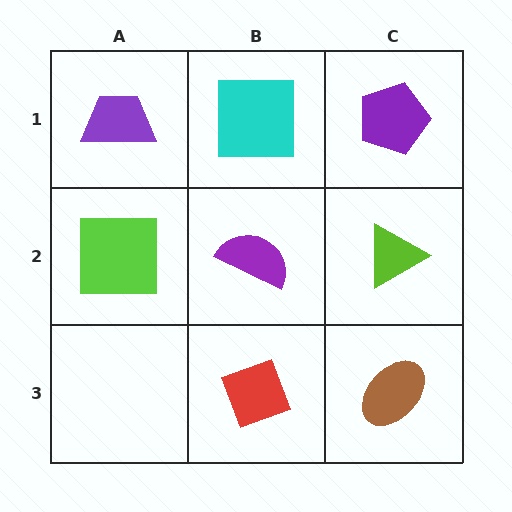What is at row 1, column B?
A cyan square.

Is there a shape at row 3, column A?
No, that cell is empty.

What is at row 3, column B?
A red diamond.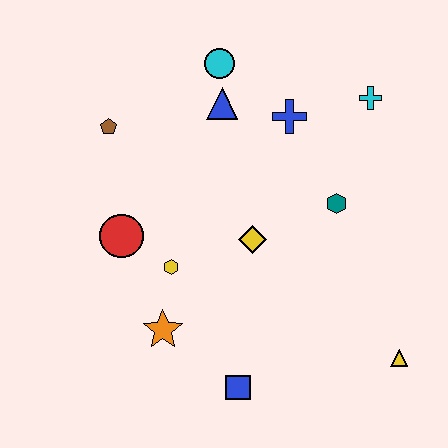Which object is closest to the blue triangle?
The cyan circle is closest to the blue triangle.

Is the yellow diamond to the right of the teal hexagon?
No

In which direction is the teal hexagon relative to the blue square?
The teal hexagon is above the blue square.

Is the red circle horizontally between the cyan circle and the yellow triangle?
No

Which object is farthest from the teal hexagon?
The brown pentagon is farthest from the teal hexagon.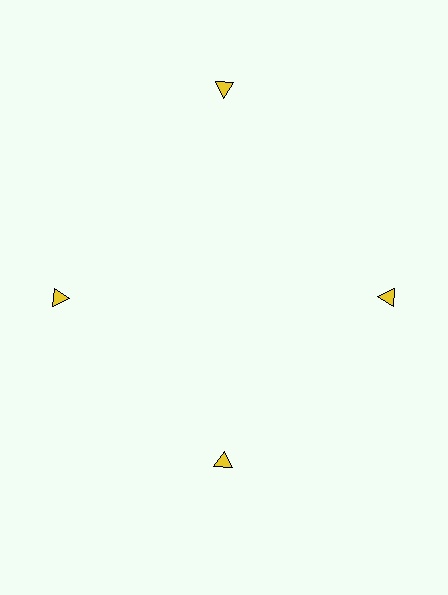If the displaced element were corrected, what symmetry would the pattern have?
It would have 4-fold rotational symmetry — the pattern would map onto itself every 90 degrees.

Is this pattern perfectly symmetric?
No. The 4 yellow triangles are arranged in a ring, but one element near the 12 o'clock position is pushed outward from the center, breaking the 4-fold rotational symmetry.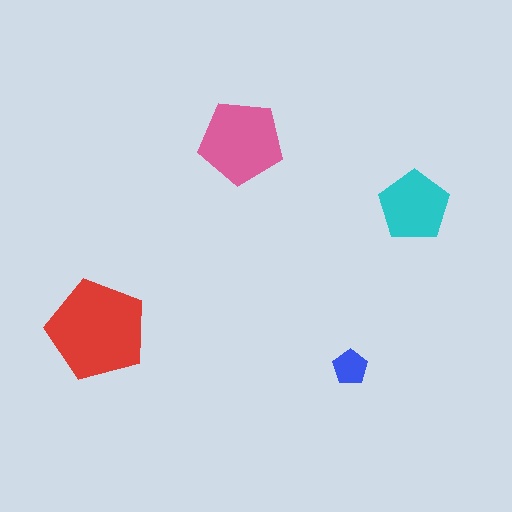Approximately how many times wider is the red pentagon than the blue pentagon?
About 3 times wider.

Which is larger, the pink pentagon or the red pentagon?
The red one.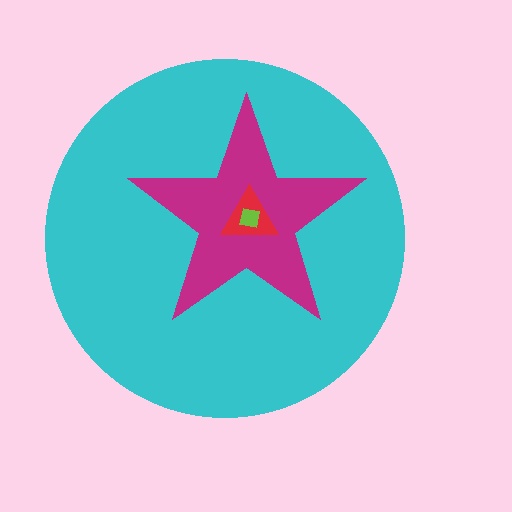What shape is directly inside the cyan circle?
The magenta star.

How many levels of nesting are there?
4.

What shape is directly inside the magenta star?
The red triangle.